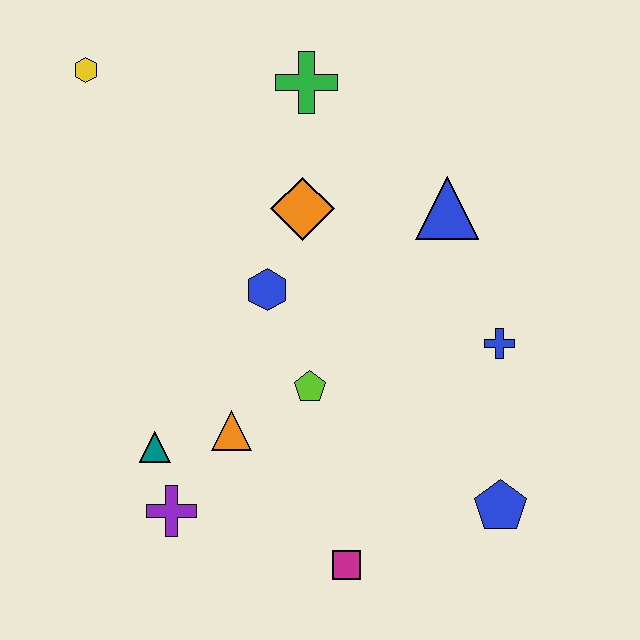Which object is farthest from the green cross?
The magenta square is farthest from the green cross.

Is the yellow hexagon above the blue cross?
Yes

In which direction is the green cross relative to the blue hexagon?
The green cross is above the blue hexagon.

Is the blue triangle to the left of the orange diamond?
No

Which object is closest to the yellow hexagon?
The green cross is closest to the yellow hexagon.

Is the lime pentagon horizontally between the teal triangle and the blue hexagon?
No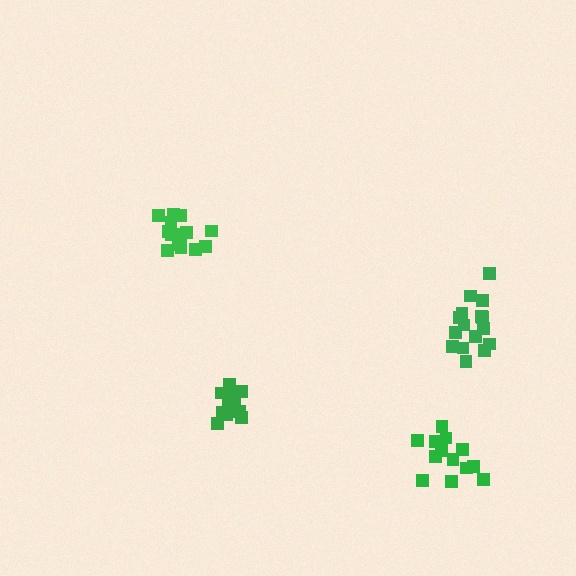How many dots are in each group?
Group 1: 16 dots, Group 2: 14 dots, Group 3: 12 dots, Group 4: 13 dots (55 total).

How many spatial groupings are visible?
There are 4 spatial groupings.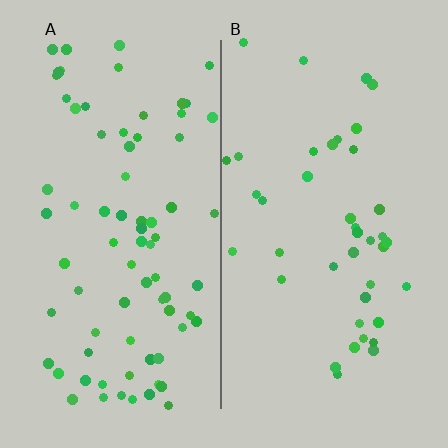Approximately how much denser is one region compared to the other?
Approximately 1.9× — region A over region B.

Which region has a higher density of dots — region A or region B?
A (the left).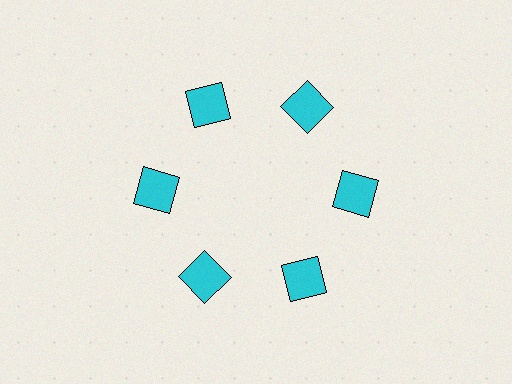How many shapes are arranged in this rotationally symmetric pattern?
There are 6 shapes, arranged in 6 groups of 1.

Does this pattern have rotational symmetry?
Yes, this pattern has 6-fold rotational symmetry. It looks the same after rotating 60 degrees around the center.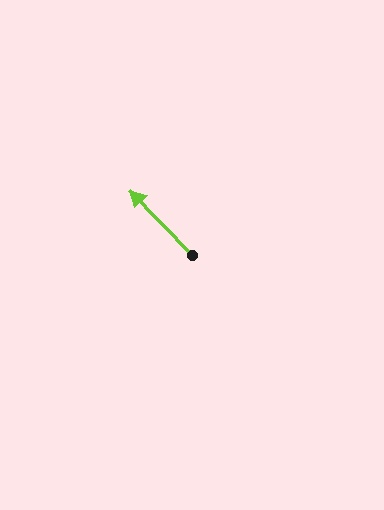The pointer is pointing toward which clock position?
Roughly 11 o'clock.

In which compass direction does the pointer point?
Northwest.